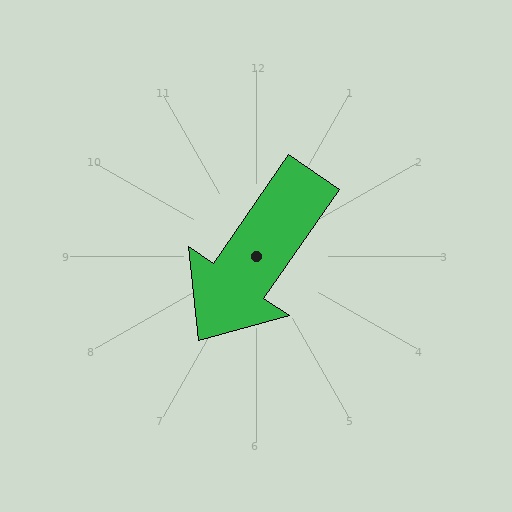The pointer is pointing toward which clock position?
Roughly 7 o'clock.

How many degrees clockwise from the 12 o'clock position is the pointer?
Approximately 214 degrees.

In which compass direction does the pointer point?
Southwest.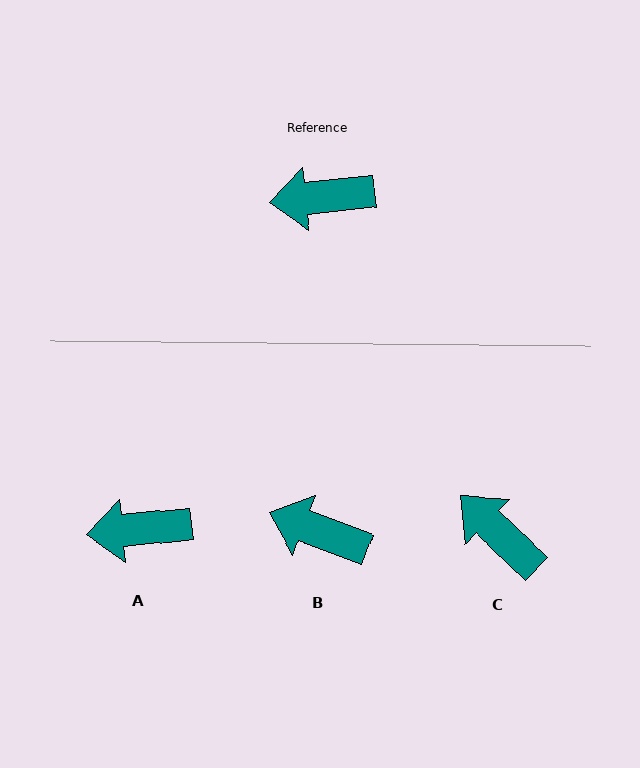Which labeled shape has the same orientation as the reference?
A.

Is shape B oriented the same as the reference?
No, it is off by about 27 degrees.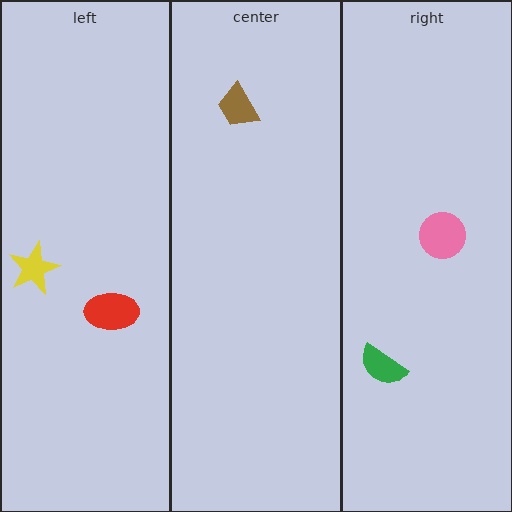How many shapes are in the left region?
2.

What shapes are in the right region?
The green semicircle, the pink circle.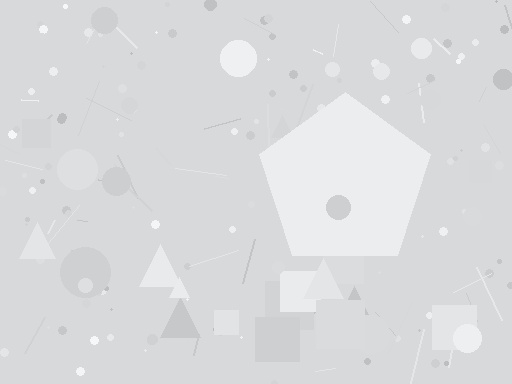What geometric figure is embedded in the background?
A pentagon is embedded in the background.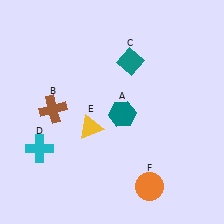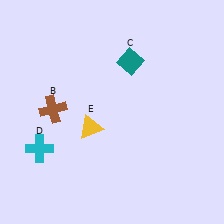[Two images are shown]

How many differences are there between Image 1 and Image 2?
There are 2 differences between the two images.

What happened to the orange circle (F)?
The orange circle (F) was removed in Image 2. It was in the bottom-right area of Image 1.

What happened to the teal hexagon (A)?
The teal hexagon (A) was removed in Image 2. It was in the bottom-right area of Image 1.